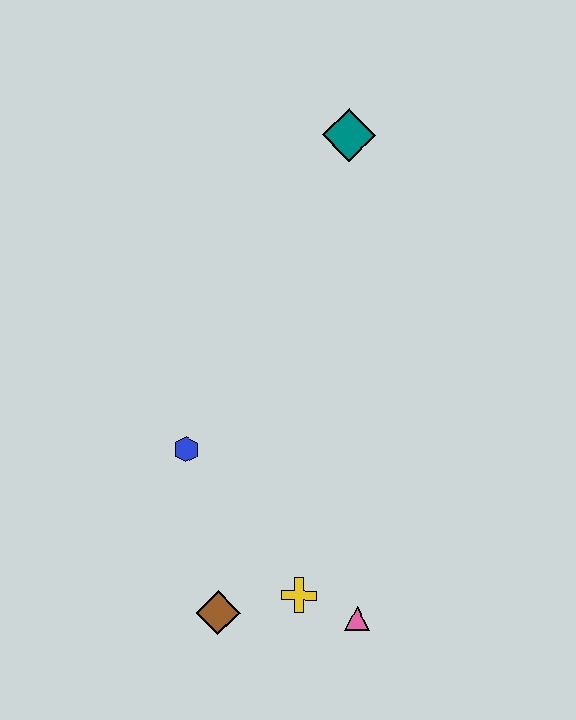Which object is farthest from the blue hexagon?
The teal diamond is farthest from the blue hexagon.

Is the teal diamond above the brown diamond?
Yes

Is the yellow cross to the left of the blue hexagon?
No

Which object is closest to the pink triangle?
The yellow cross is closest to the pink triangle.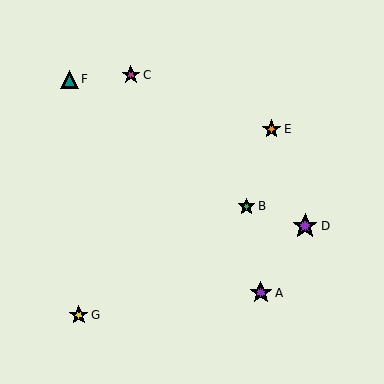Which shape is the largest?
The purple star (labeled D) is the largest.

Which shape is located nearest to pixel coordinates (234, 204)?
The green star (labeled B) at (247, 206) is nearest to that location.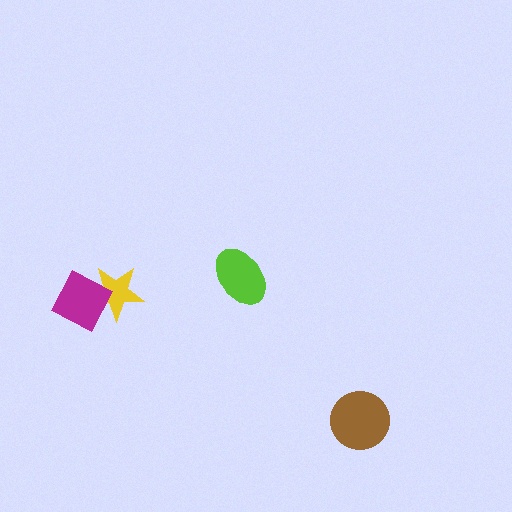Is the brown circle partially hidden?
No, no other shape covers it.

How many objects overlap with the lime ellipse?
0 objects overlap with the lime ellipse.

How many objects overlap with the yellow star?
1 object overlaps with the yellow star.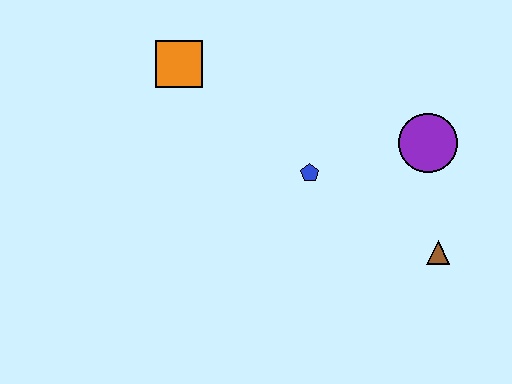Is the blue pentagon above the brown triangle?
Yes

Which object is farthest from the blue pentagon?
The orange square is farthest from the blue pentagon.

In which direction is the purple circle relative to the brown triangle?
The purple circle is above the brown triangle.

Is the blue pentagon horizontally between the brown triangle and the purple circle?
No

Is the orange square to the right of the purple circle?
No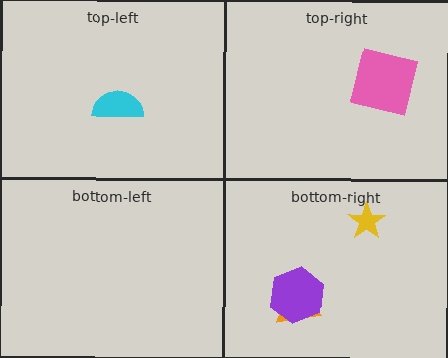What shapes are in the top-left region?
The cyan semicircle.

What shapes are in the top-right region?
The pink square.